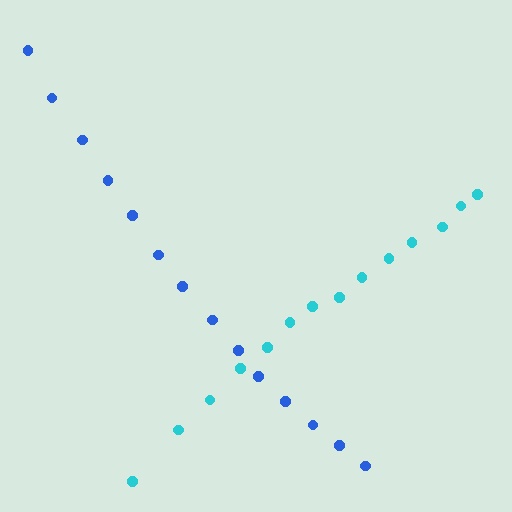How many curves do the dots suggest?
There are 2 distinct paths.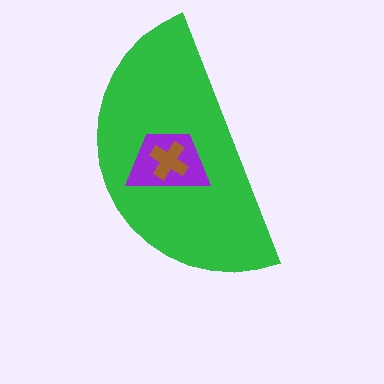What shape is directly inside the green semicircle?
The purple trapezoid.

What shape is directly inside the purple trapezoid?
The brown cross.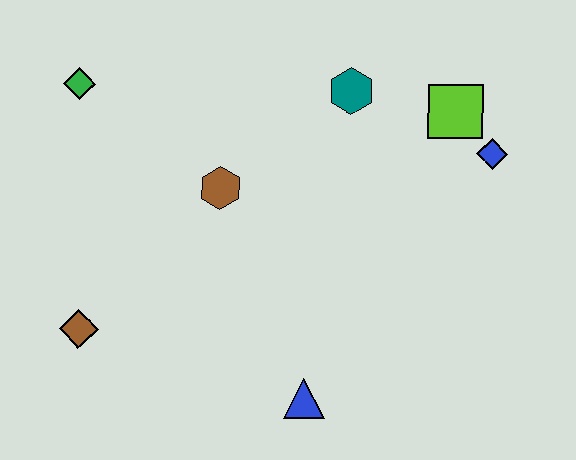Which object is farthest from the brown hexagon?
The blue diamond is farthest from the brown hexagon.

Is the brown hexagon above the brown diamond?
Yes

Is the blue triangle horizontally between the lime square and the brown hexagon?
Yes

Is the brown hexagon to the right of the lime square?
No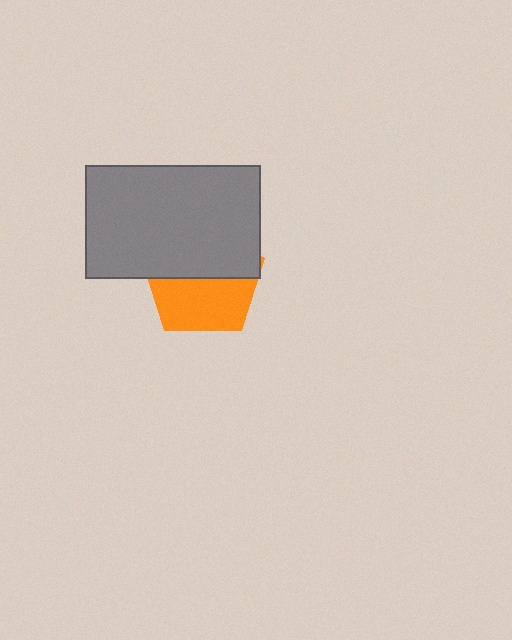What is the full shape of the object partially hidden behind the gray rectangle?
The partially hidden object is an orange pentagon.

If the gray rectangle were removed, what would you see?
You would see the complete orange pentagon.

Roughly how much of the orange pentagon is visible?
About half of it is visible (roughly 48%).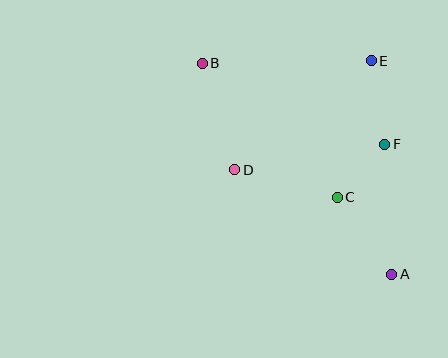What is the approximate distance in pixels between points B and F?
The distance between B and F is approximately 200 pixels.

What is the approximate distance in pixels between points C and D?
The distance between C and D is approximately 106 pixels.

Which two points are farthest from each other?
Points A and B are farthest from each other.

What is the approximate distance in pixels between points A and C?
The distance between A and C is approximately 94 pixels.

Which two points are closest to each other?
Points C and F are closest to each other.